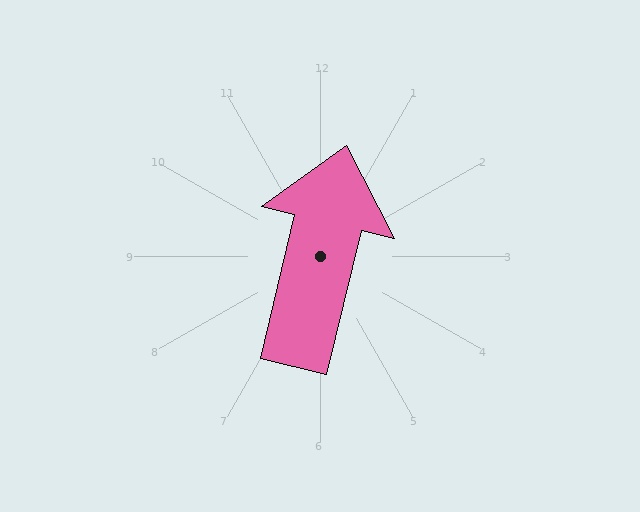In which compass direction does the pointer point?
North.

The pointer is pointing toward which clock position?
Roughly 12 o'clock.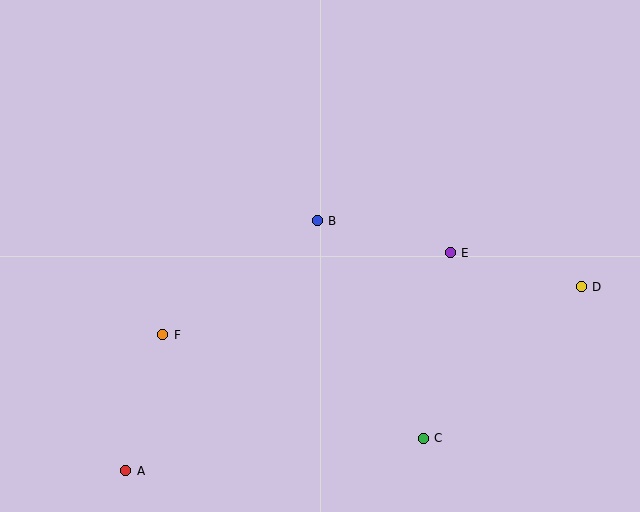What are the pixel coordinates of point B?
Point B is at (317, 221).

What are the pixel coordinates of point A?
Point A is at (126, 471).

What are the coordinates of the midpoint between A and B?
The midpoint between A and B is at (221, 346).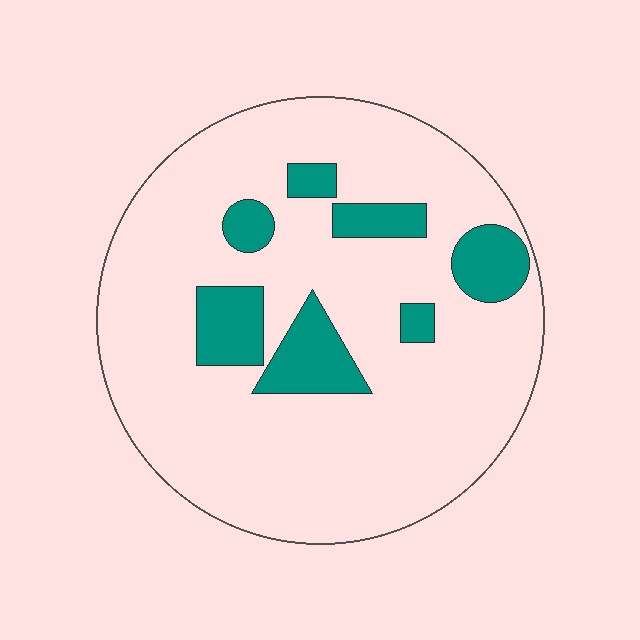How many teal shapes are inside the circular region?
7.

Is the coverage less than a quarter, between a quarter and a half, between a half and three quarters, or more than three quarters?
Less than a quarter.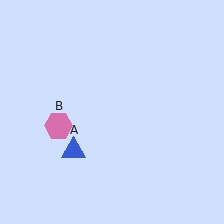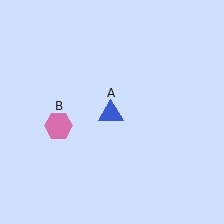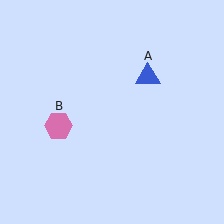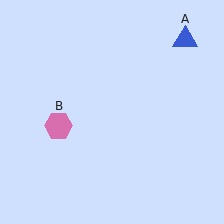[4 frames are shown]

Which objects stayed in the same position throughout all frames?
Pink hexagon (object B) remained stationary.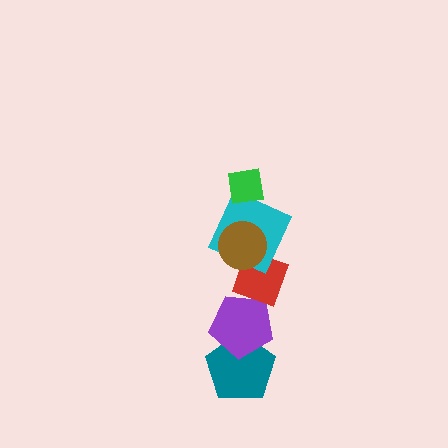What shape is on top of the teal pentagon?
The purple pentagon is on top of the teal pentagon.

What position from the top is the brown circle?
The brown circle is 2nd from the top.